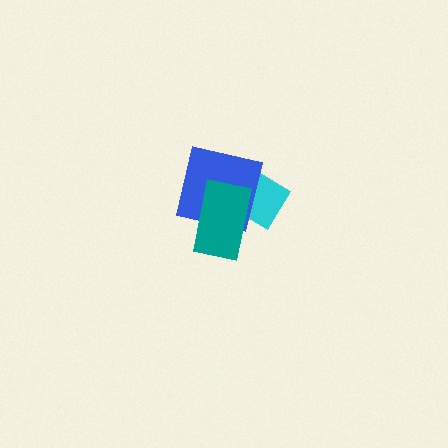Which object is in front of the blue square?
The teal rectangle is in front of the blue square.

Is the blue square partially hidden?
Yes, it is partially covered by another shape.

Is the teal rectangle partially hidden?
No, no other shape covers it.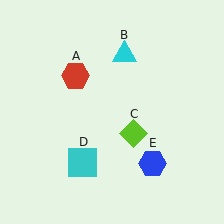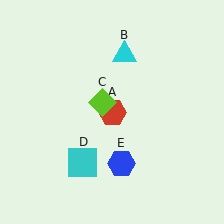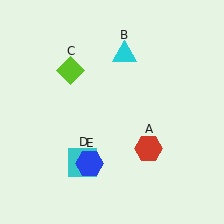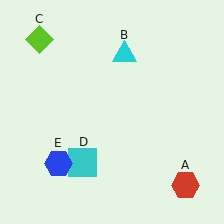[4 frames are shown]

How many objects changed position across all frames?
3 objects changed position: red hexagon (object A), lime diamond (object C), blue hexagon (object E).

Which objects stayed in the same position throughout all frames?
Cyan triangle (object B) and cyan square (object D) remained stationary.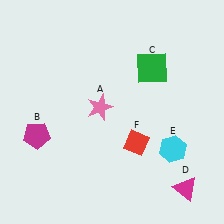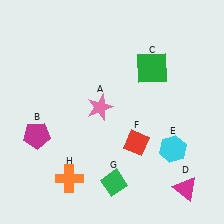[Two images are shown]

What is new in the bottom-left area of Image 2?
An orange cross (H) was added in the bottom-left area of Image 2.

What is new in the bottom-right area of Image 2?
A green diamond (G) was added in the bottom-right area of Image 2.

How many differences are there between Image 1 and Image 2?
There are 2 differences between the two images.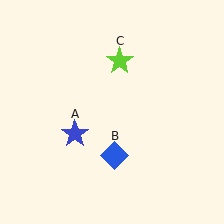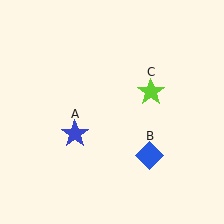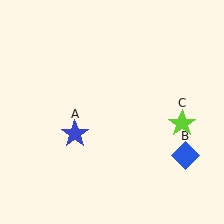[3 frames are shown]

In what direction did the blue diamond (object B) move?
The blue diamond (object B) moved right.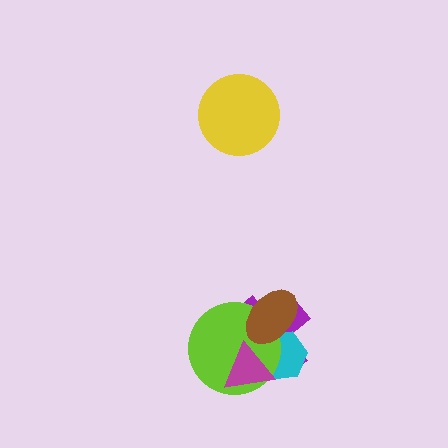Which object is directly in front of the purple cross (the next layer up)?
The cyan hexagon is directly in front of the purple cross.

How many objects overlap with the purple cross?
4 objects overlap with the purple cross.